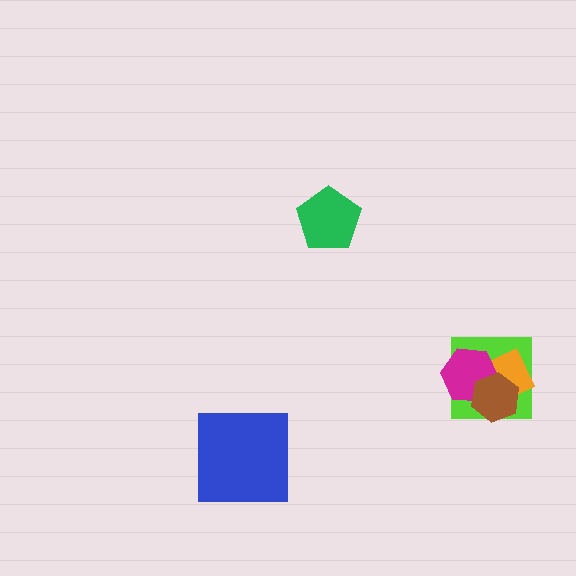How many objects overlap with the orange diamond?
3 objects overlap with the orange diamond.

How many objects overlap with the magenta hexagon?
3 objects overlap with the magenta hexagon.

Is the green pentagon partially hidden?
No, no other shape covers it.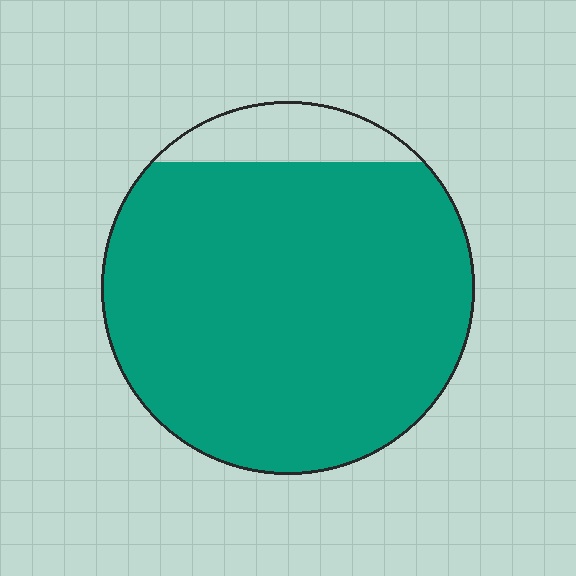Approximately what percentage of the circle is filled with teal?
Approximately 90%.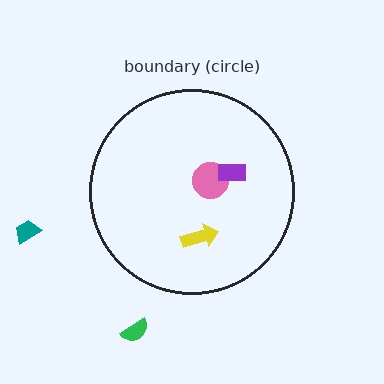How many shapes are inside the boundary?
3 inside, 2 outside.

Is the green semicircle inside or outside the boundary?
Outside.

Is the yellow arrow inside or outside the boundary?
Inside.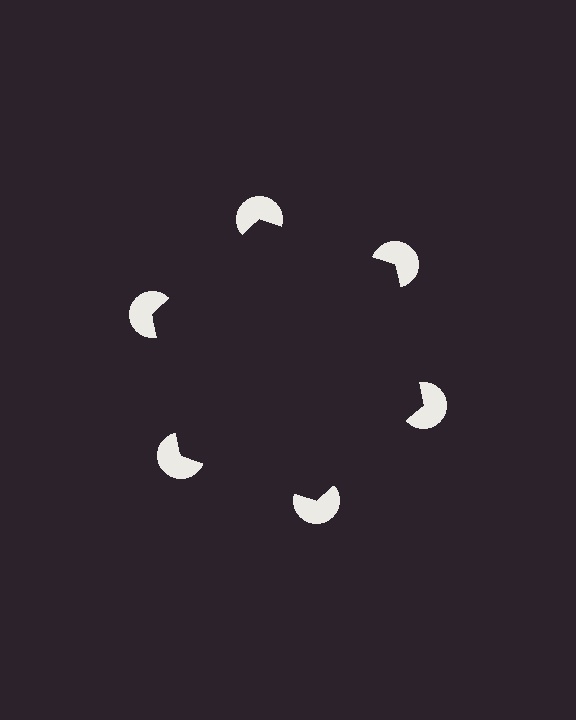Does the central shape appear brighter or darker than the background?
It typically appears slightly darker than the background, even though no actual brightness change is drawn.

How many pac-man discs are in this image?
There are 6 — one at each vertex of the illusory hexagon.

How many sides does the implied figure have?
6 sides.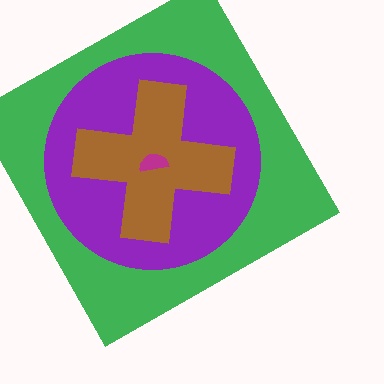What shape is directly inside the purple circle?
The brown cross.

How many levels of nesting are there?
4.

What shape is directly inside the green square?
The purple circle.